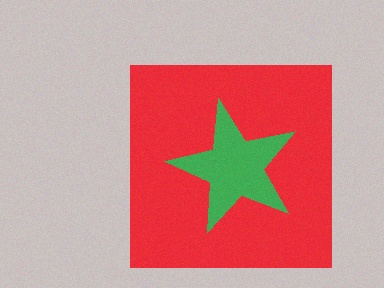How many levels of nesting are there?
2.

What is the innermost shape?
The green star.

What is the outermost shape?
The red square.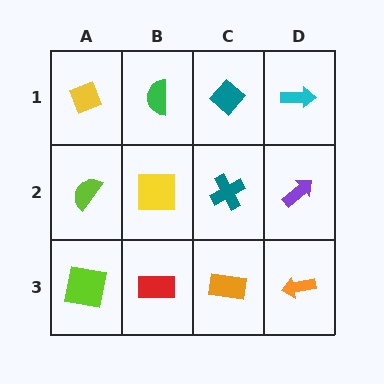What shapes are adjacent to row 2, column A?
A yellow diamond (row 1, column A), a lime square (row 3, column A), a yellow square (row 2, column B).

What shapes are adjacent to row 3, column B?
A yellow square (row 2, column B), a lime square (row 3, column A), an orange rectangle (row 3, column C).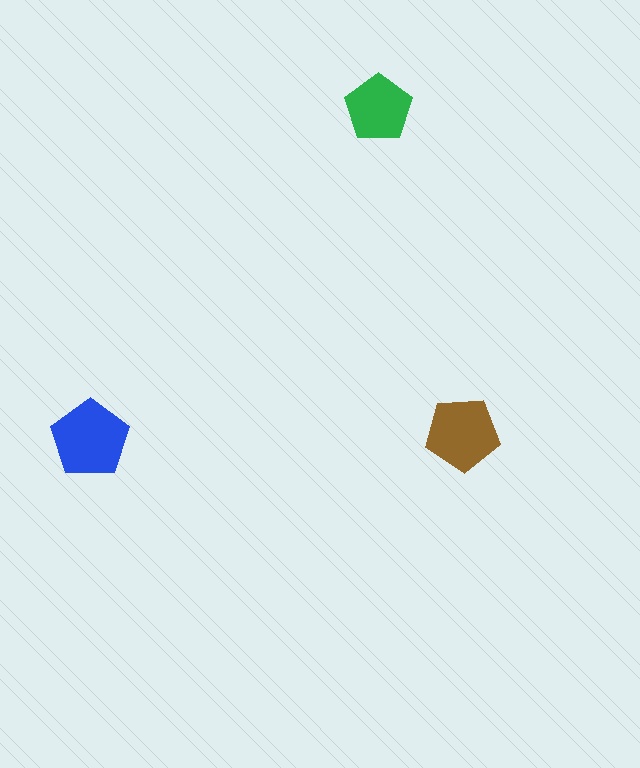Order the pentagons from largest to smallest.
the blue one, the brown one, the green one.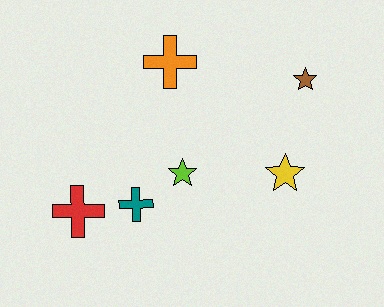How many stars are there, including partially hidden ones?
There are 3 stars.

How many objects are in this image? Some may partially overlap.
There are 6 objects.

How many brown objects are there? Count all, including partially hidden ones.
There is 1 brown object.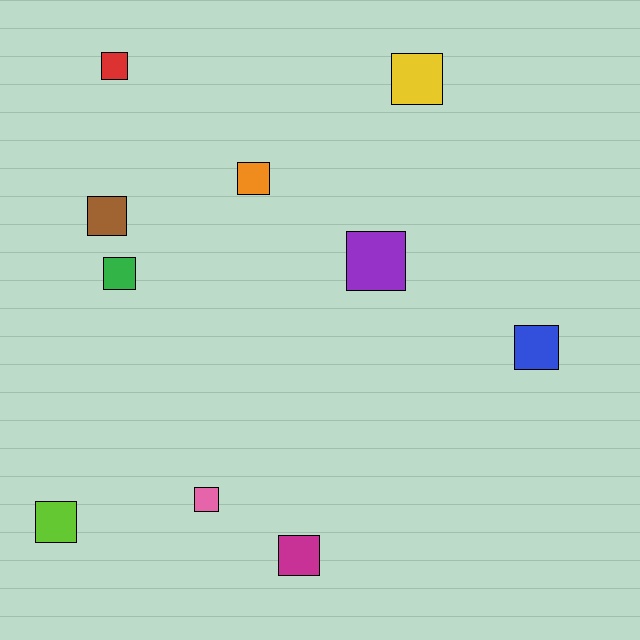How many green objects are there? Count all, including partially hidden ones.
There is 1 green object.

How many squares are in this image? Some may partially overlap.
There are 10 squares.